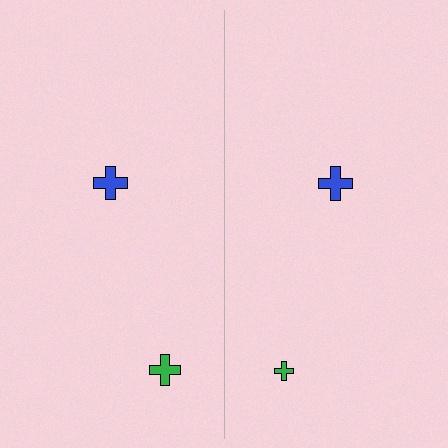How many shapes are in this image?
There are 4 shapes in this image.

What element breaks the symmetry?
The green cross on the right side has a different size than its mirror counterpart.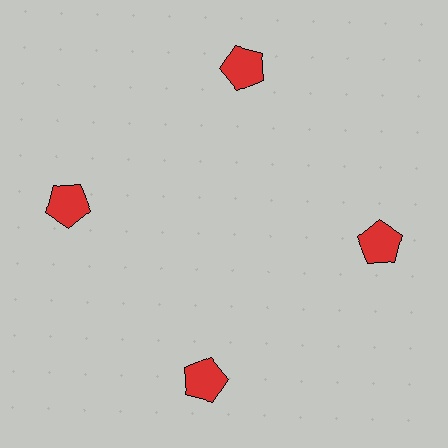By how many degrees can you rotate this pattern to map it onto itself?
The pattern maps onto itself every 90 degrees of rotation.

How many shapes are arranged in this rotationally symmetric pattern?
There are 4 shapes, arranged in 4 groups of 1.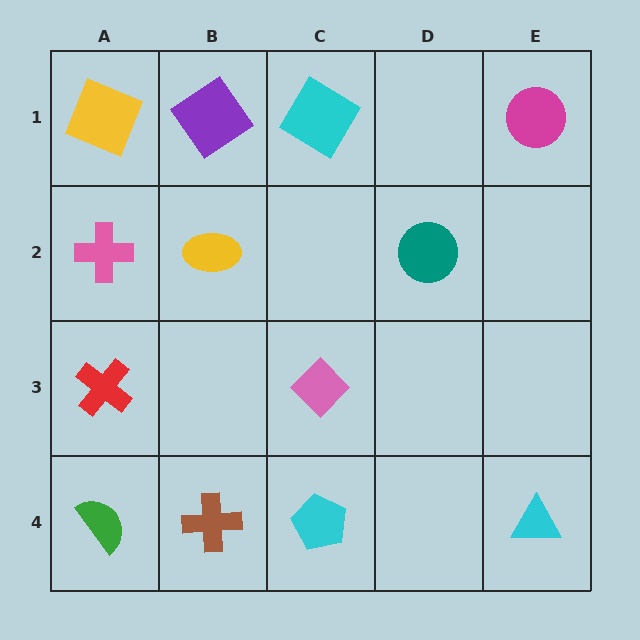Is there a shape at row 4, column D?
No, that cell is empty.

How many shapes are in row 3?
2 shapes.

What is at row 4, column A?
A green semicircle.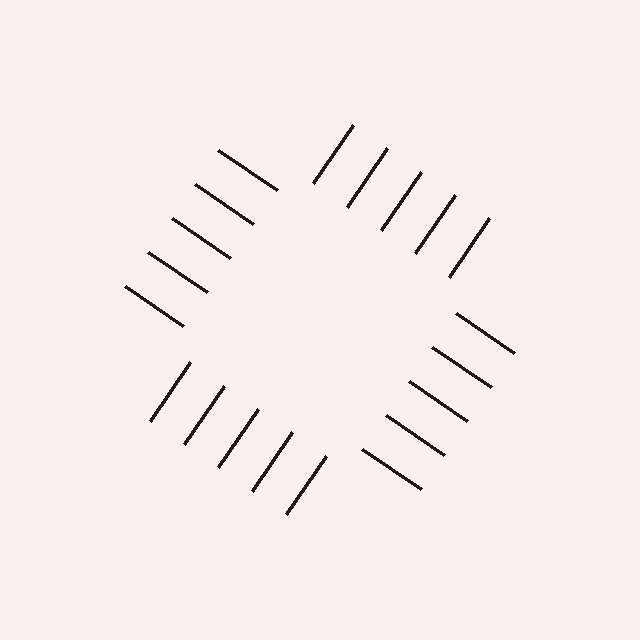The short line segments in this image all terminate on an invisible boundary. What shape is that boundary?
An illusory square — the line segments terminate on its edges but no continuous stroke is drawn.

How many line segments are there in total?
20 — 5 along each of the 4 edges.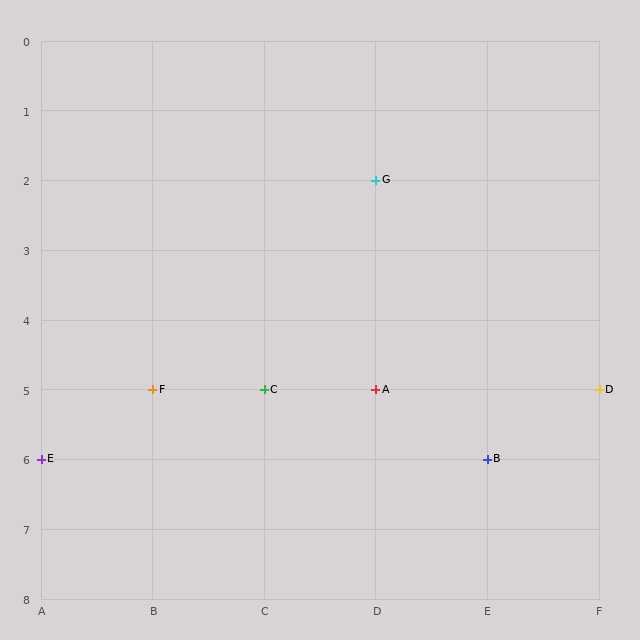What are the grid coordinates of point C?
Point C is at grid coordinates (C, 5).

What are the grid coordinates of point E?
Point E is at grid coordinates (A, 6).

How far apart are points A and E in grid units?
Points A and E are 3 columns and 1 row apart (about 3.2 grid units diagonally).